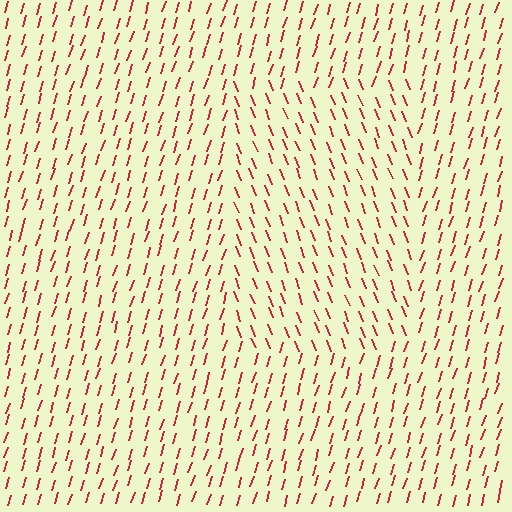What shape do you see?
I see a rectangle.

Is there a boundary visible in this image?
Yes, there is a texture boundary formed by a change in line orientation.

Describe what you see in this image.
The image is filled with small red line segments. A rectangle region in the image has lines oriented differently from the surrounding lines, creating a visible texture boundary.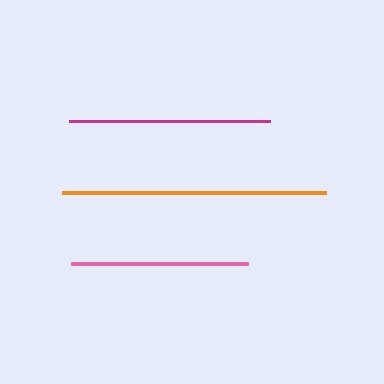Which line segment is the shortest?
The pink line is the shortest at approximately 177 pixels.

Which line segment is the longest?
The orange line is the longest at approximately 264 pixels.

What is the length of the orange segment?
The orange segment is approximately 264 pixels long.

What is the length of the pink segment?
The pink segment is approximately 177 pixels long.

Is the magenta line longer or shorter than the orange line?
The orange line is longer than the magenta line.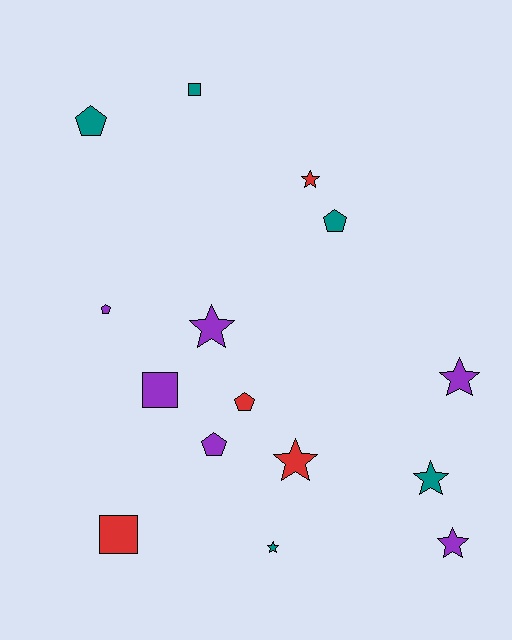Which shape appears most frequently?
Star, with 7 objects.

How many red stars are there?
There are 2 red stars.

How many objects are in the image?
There are 15 objects.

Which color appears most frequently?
Purple, with 6 objects.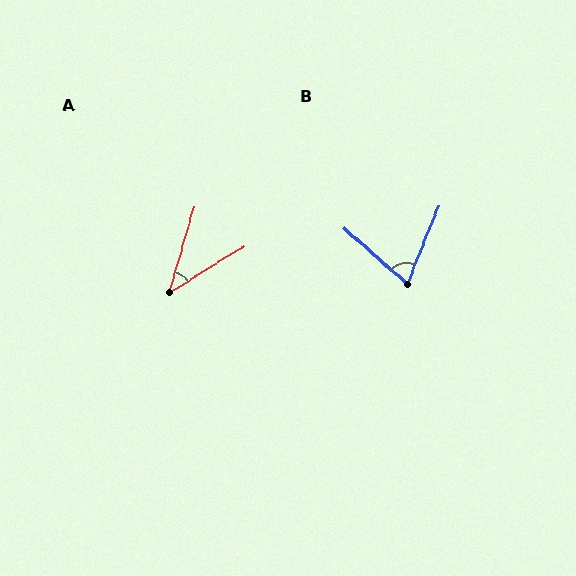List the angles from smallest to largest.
A (41°), B (71°).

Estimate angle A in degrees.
Approximately 41 degrees.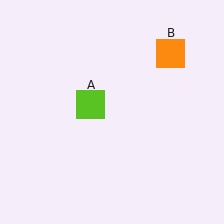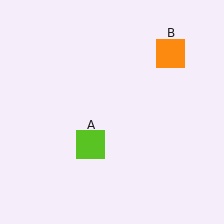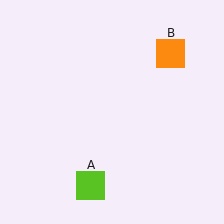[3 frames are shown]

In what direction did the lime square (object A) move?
The lime square (object A) moved down.